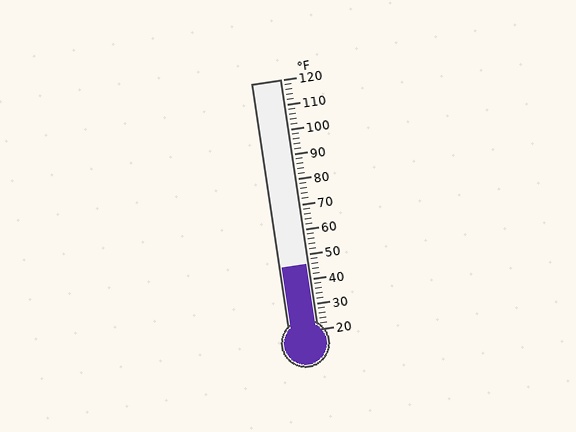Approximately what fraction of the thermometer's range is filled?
The thermometer is filled to approximately 25% of its range.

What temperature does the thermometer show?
The thermometer shows approximately 46°F.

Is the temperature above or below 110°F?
The temperature is below 110°F.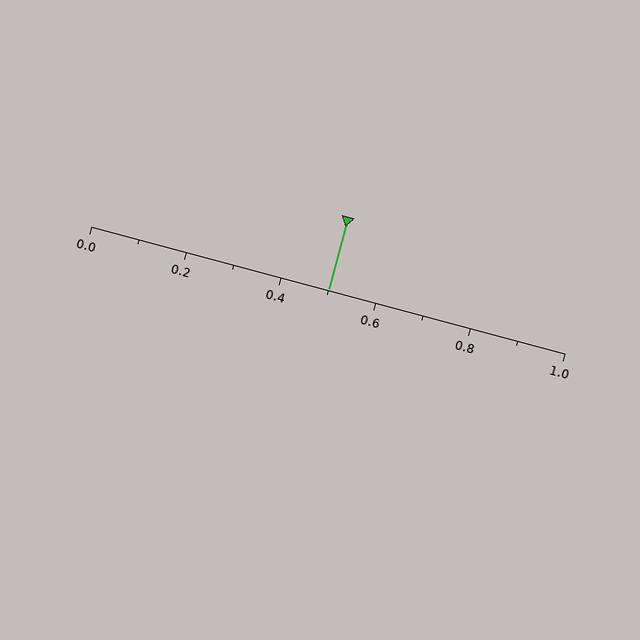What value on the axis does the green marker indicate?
The marker indicates approximately 0.5.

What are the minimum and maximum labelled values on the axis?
The axis runs from 0.0 to 1.0.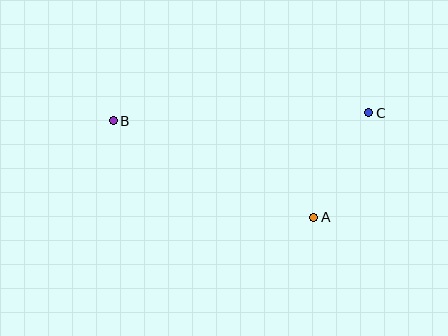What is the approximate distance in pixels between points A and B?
The distance between A and B is approximately 222 pixels.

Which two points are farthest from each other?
Points B and C are farthest from each other.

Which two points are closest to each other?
Points A and C are closest to each other.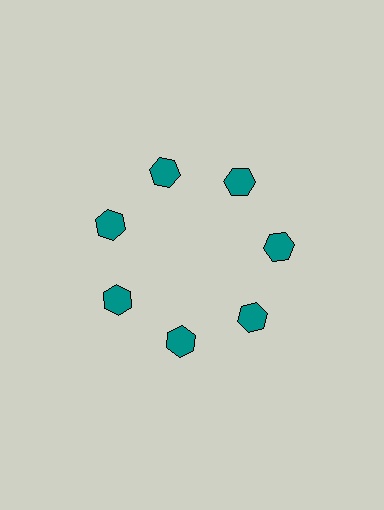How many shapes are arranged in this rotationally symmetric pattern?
There are 7 shapes, arranged in 7 groups of 1.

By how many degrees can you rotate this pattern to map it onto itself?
The pattern maps onto itself every 51 degrees of rotation.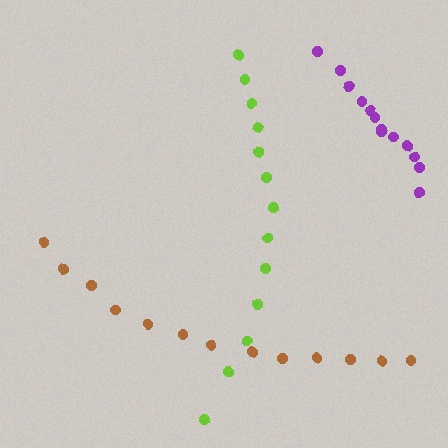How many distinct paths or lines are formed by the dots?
There are 3 distinct paths.